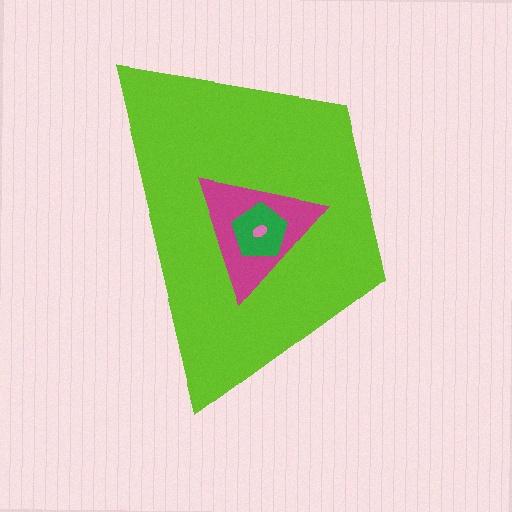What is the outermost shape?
The lime trapezoid.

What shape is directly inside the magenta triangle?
The green pentagon.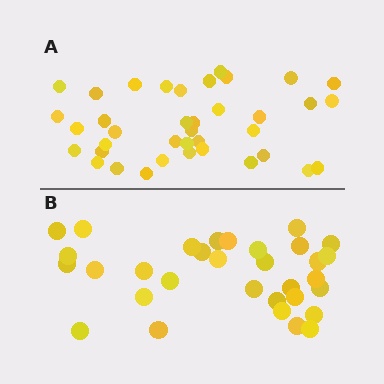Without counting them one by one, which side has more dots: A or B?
Region A (the top region) has more dots.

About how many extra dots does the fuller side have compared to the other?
Region A has about 6 more dots than region B.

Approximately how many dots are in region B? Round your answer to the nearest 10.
About 30 dots. (The exact count is 32, which rounds to 30.)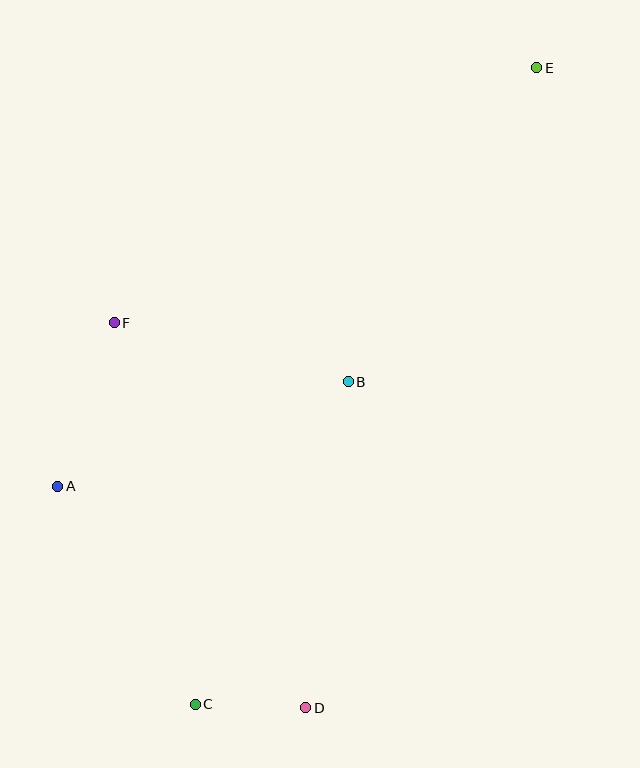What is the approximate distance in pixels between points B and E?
The distance between B and E is approximately 366 pixels.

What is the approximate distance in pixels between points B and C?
The distance between B and C is approximately 357 pixels.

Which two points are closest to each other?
Points C and D are closest to each other.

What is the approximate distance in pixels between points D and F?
The distance between D and F is approximately 430 pixels.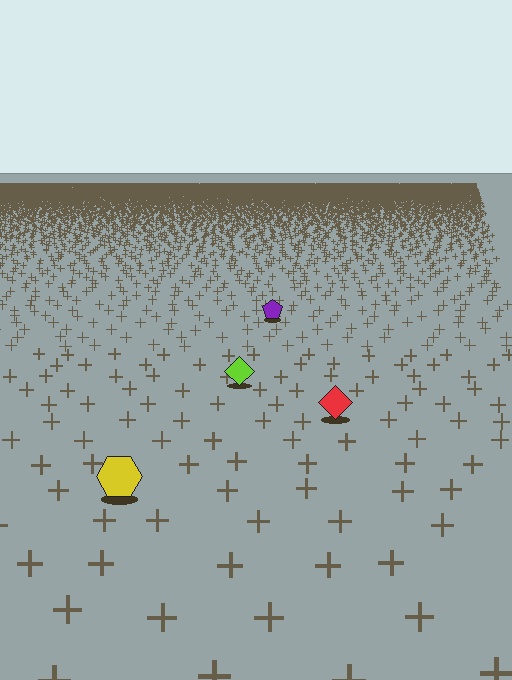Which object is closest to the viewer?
The yellow hexagon is closest. The texture marks near it are larger and more spread out.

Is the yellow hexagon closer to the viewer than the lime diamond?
Yes. The yellow hexagon is closer — you can tell from the texture gradient: the ground texture is coarser near it.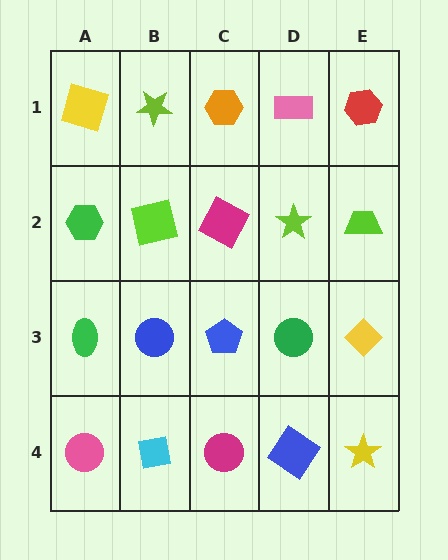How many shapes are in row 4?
5 shapes.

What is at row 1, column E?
A red hexagon.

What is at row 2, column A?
A green hexagon.